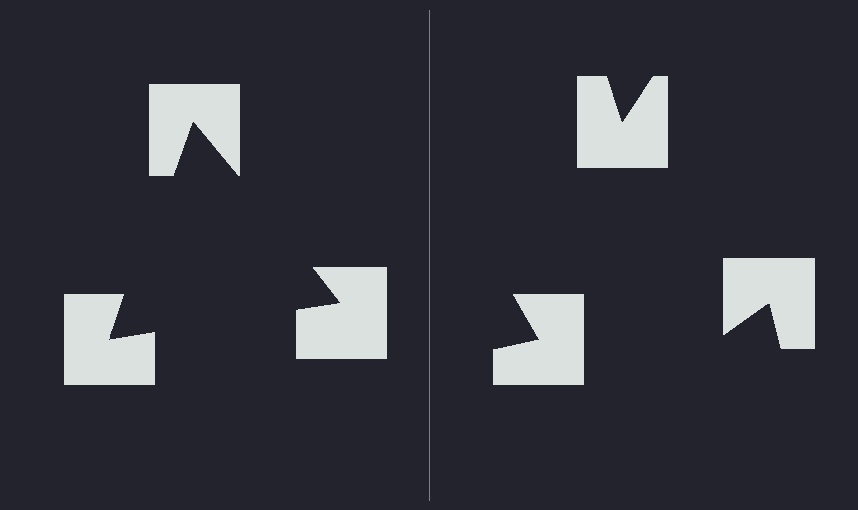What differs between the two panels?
The notched squares are positioned identically on both sides; only the wedge orientations differ. On the left they align to a triangle; on the right they are misaligned.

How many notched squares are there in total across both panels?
6 — 3 on each side.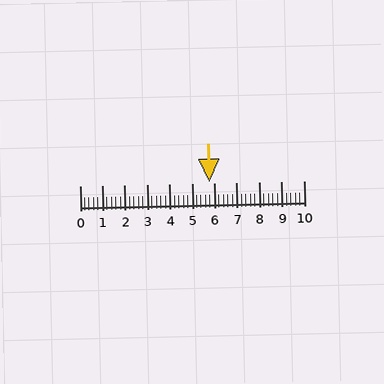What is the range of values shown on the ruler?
The ruler shows values from 0 to 10.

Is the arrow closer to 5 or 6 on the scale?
The arrow is closer to 6.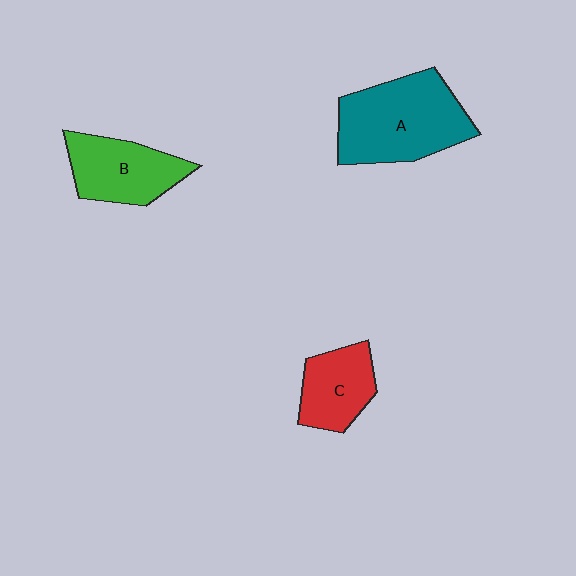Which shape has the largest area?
Shape A (teal).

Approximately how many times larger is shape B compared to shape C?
Approximately 1.2 times.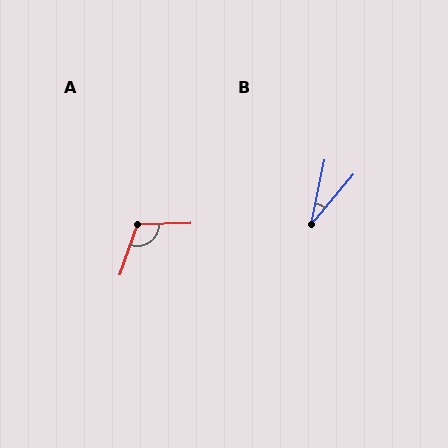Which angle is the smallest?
B, at approximately 29 degrees.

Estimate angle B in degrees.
Approximately 29 degrees.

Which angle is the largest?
A, at approximately 111 degrees.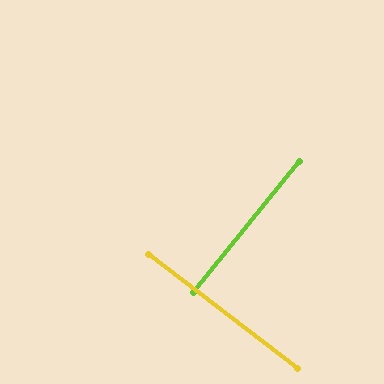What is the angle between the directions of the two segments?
Approximately 88 degrees.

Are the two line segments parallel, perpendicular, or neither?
Perpendicular — they meet at approximately 88°.